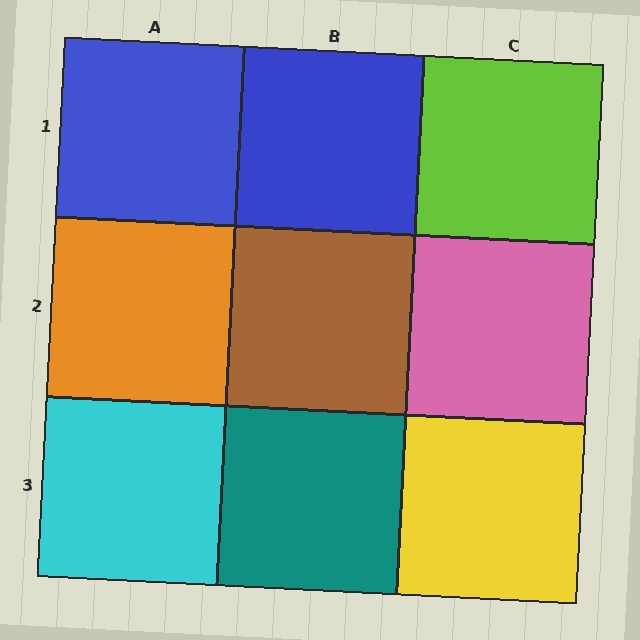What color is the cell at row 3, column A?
Cyan.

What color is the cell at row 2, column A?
Orange.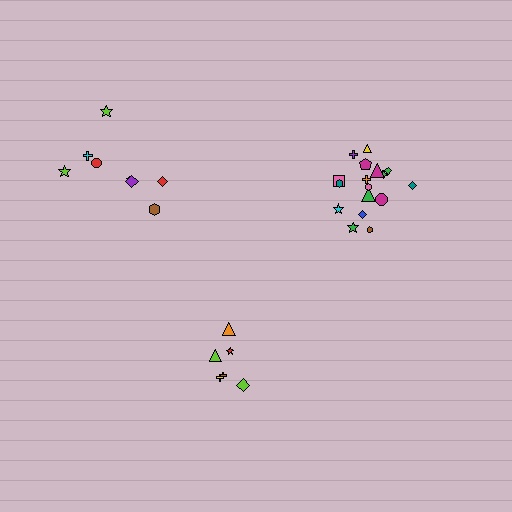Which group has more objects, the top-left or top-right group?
The top-right group.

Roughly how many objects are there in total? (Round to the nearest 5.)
Roughly 30 objects in total.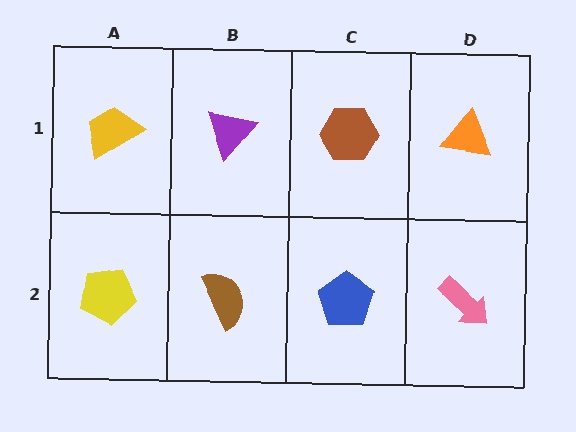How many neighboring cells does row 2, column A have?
2.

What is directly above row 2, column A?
A yellow trapezoid.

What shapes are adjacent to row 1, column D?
A pink arrow (row 2, column D), a brown hexagon (row 1, column C).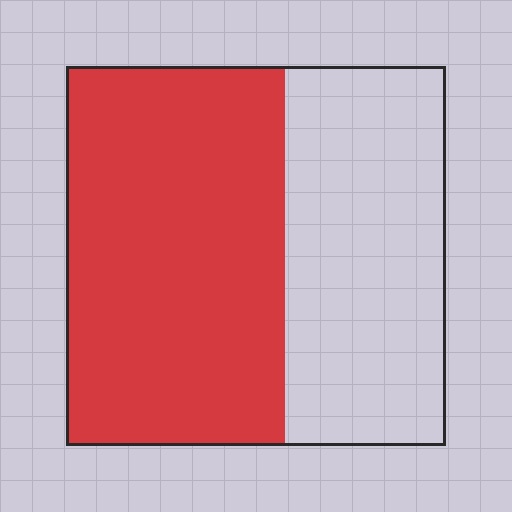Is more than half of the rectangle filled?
Yes.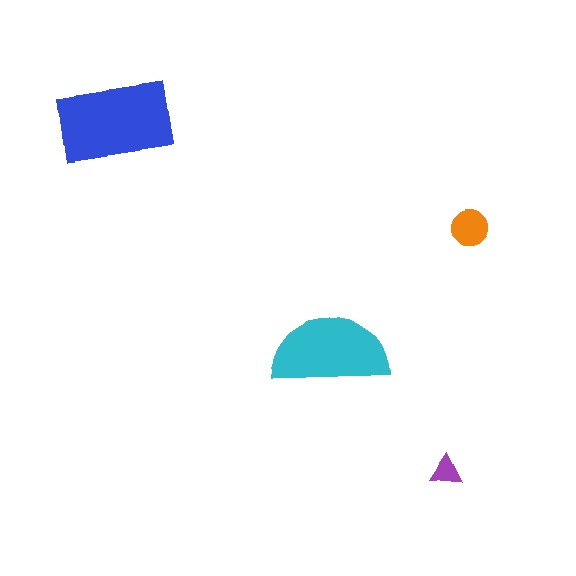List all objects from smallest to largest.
The purple triangle, the orange circle, the cyan semicircle, the blue rectangle.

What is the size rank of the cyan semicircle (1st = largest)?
2nd.